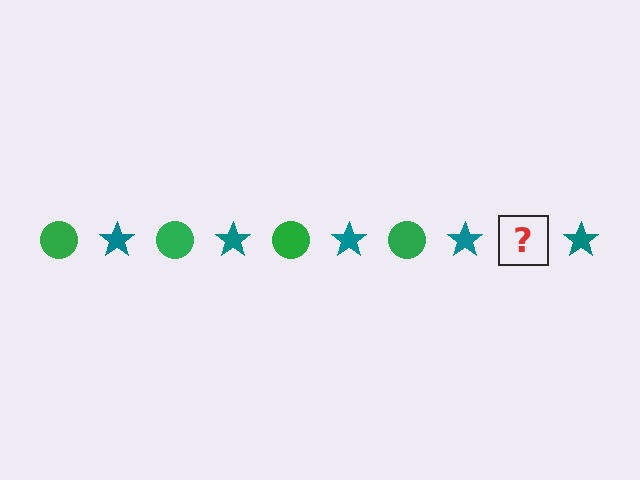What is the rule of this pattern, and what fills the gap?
The rule is that the pattern alternates between green circle and teal star. The gap should be filled with a green circle.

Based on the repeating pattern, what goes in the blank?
The blank should be a green circle.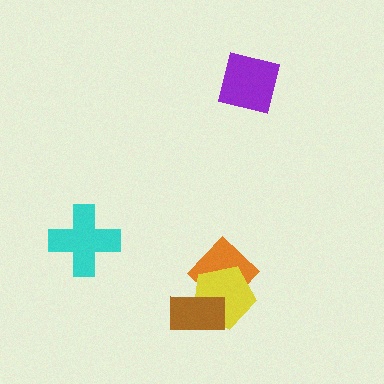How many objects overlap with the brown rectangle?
1 object overlaps with the brown rectangle.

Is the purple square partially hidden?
No, no other shape covers it.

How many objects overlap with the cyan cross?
0 objects overlap with the cyan cross.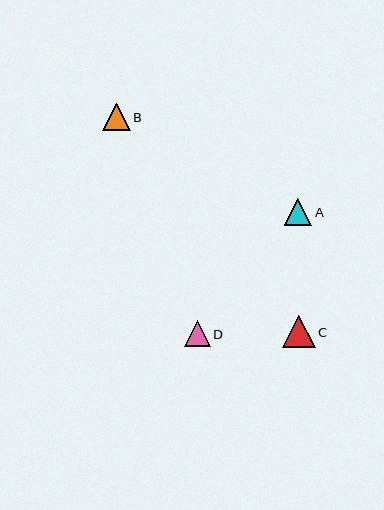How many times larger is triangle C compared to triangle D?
Triangle C is approximately 1.2 times the size of triangle D.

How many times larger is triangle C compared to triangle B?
Triangle C is approximately 1.2 times the size of triangle B.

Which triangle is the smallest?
Triangle D is the smallest with a size of approximately 26 pixels.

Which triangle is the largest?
Triangle C is the largest with a size of approximately 33 pixels.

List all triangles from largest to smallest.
From largest to smallest: C, B, A, D.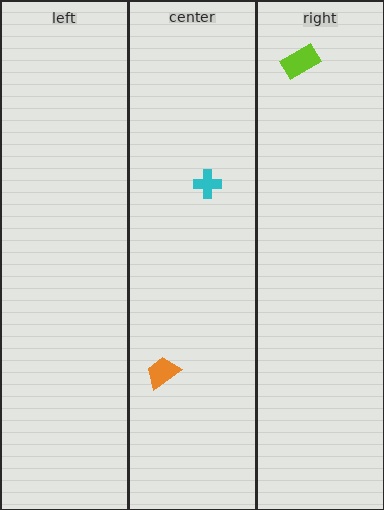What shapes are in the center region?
The orange trapezoid, the cyan cross.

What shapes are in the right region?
The lime rectangle.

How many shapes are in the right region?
1.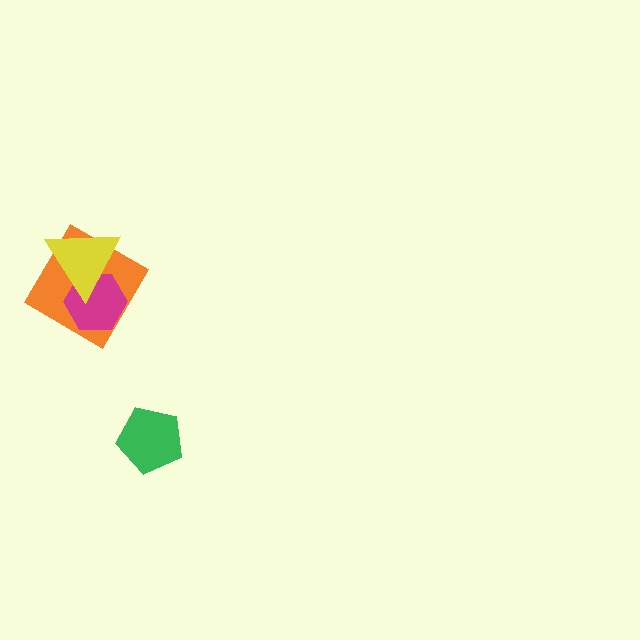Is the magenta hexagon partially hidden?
Yes, it is partially covered by another shape.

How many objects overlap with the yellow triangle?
2 objects overlap with the yellow triangle.